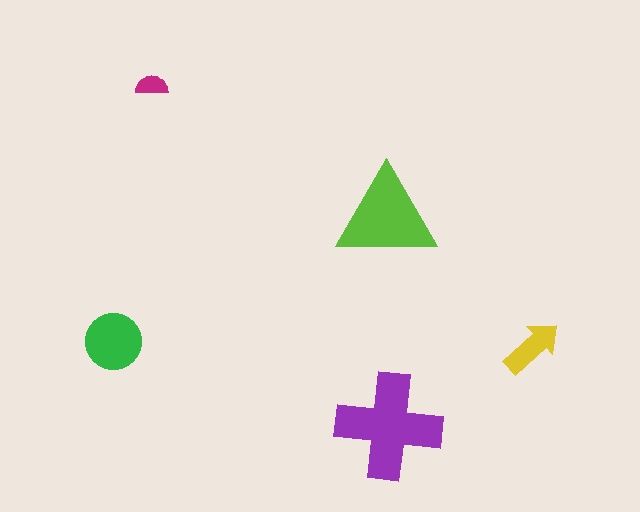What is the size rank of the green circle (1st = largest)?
3rd.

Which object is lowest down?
The purple cross is bottommost.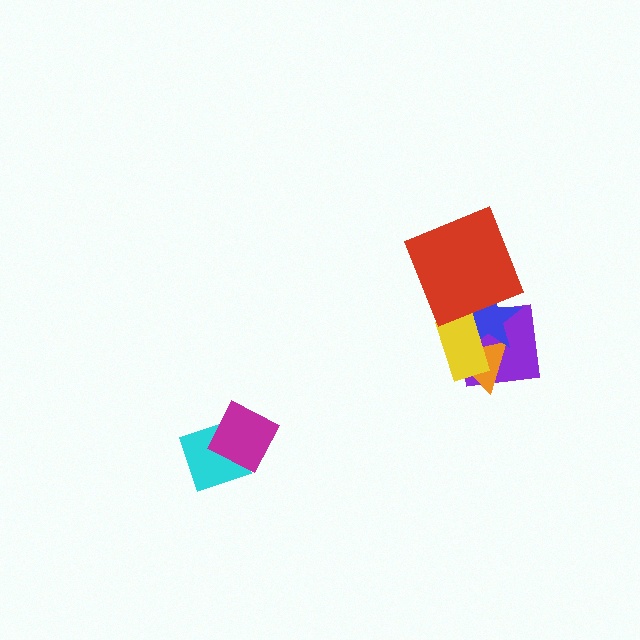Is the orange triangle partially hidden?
Yes, it is partially covered by another shape.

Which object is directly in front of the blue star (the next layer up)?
The yellow rectangle is directly in front of the blue star.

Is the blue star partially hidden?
Yes, it is partially covered by another shape.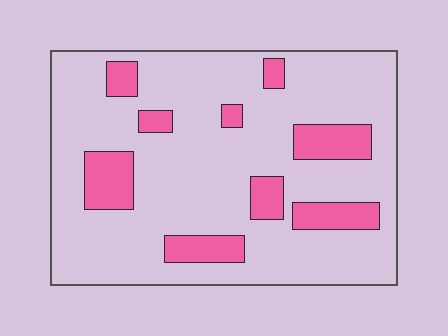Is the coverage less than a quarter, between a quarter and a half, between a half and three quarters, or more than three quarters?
Less than a quarter.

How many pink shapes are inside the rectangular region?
9.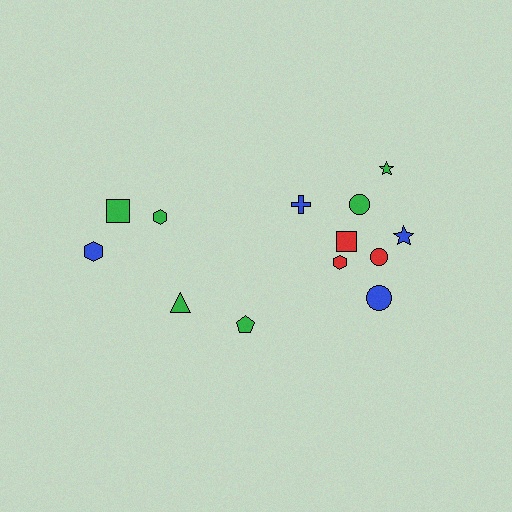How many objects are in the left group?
There are 5 objects.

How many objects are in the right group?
There are 8 objects.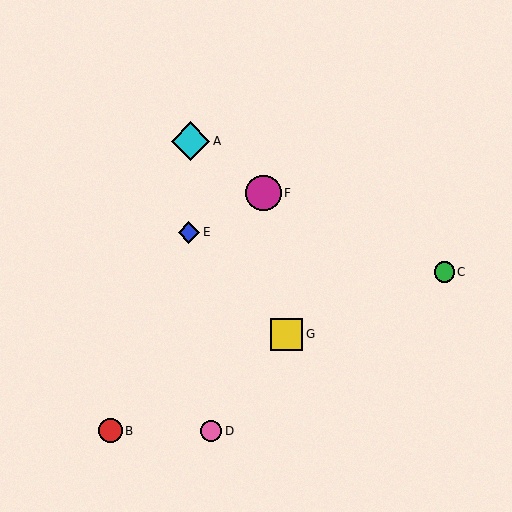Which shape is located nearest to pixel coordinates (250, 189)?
The magenta circle (labeled F) at (263, 193) is nearest to that location.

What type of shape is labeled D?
Shape D is a pink circle.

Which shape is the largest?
The cyan diamond (labeled A) is the largest.